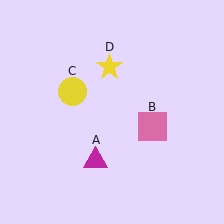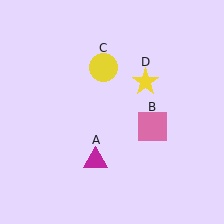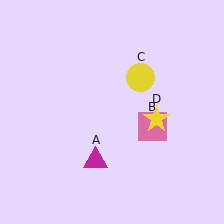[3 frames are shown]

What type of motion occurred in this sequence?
The yellow circle (object C), yellow star (object D) rotated clockwise around the center of the scene.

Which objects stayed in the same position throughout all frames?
Magenta triangle (object A) and pink square (object B) remained stationary.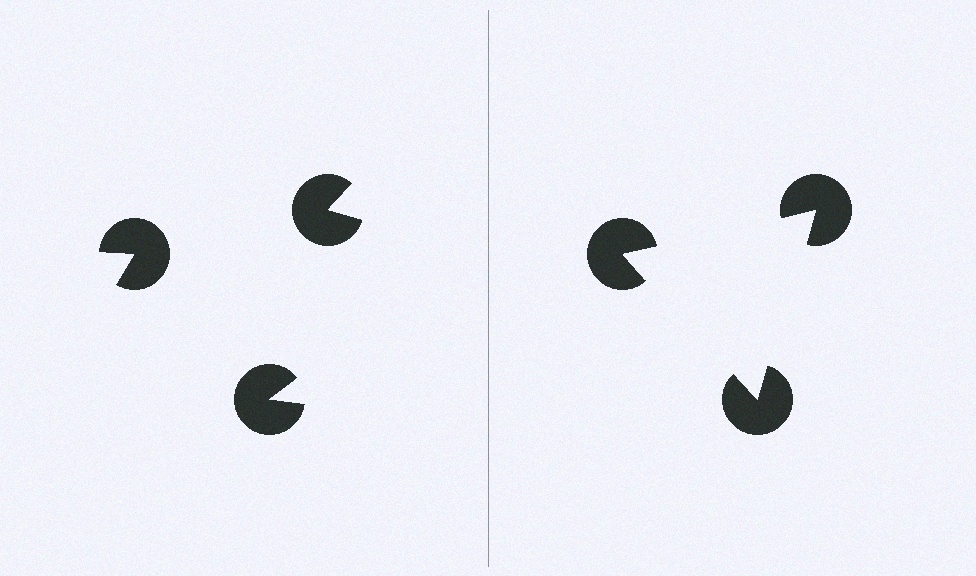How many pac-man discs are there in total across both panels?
6 — 3 on each side.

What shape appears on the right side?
An illusory triangle.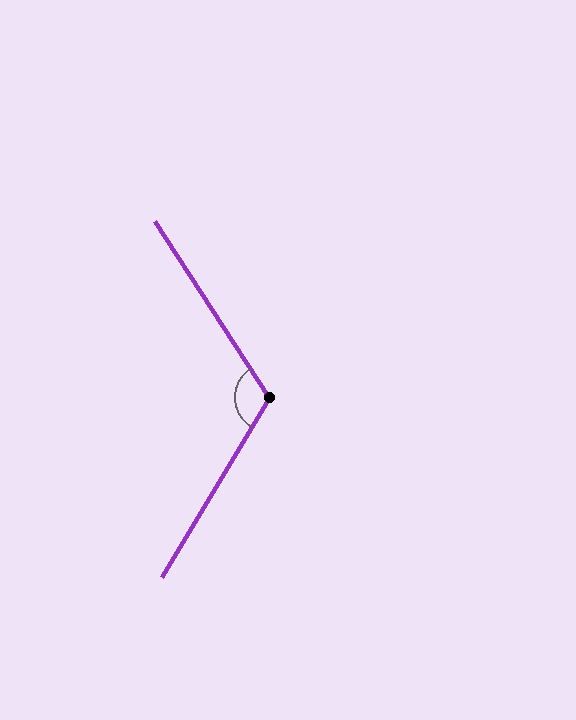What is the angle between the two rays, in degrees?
Approximately 116 degrees.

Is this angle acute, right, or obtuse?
It is obtuse.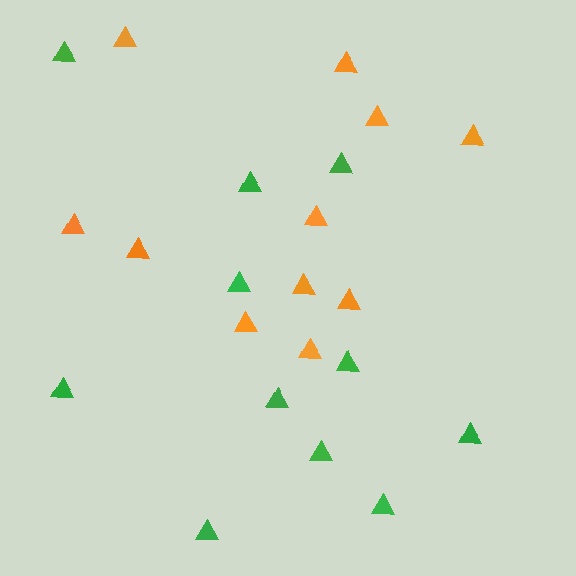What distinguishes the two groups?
There are 2 groups: one group of green triangles (11) and one group of orange triangles (11).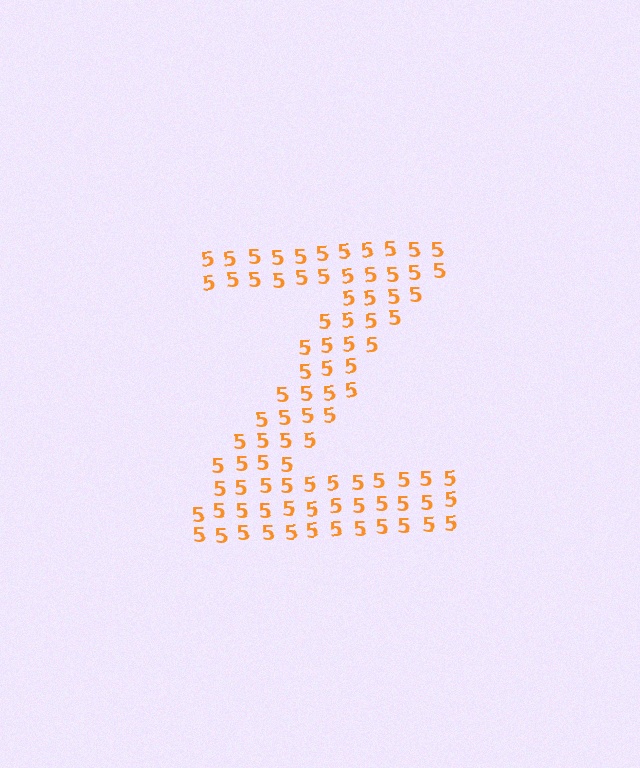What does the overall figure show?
The overall figure shows the letter Z.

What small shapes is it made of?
It is made of small digit 5's.